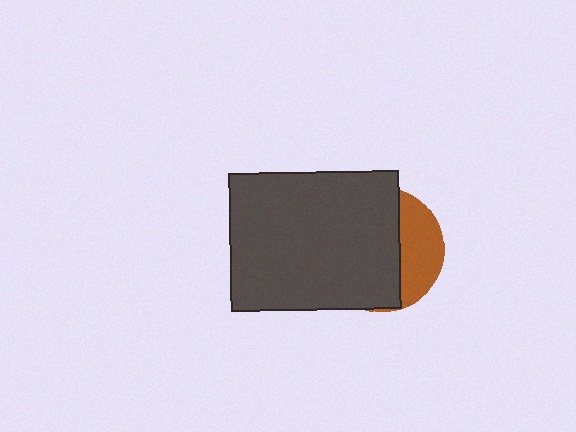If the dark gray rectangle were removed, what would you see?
You would see the complete brown circle.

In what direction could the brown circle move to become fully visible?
The brown circle could move right. That would shift it out from behind the dark gray rectangle entirely.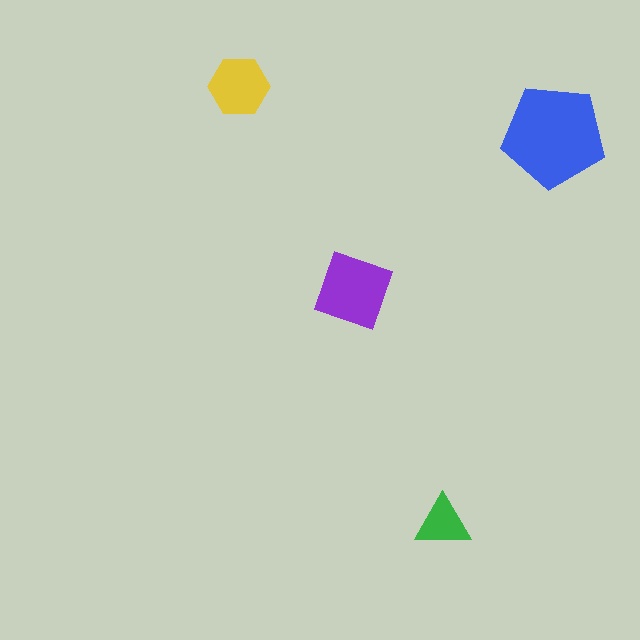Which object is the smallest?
The green triangle.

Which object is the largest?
The blue pentagon.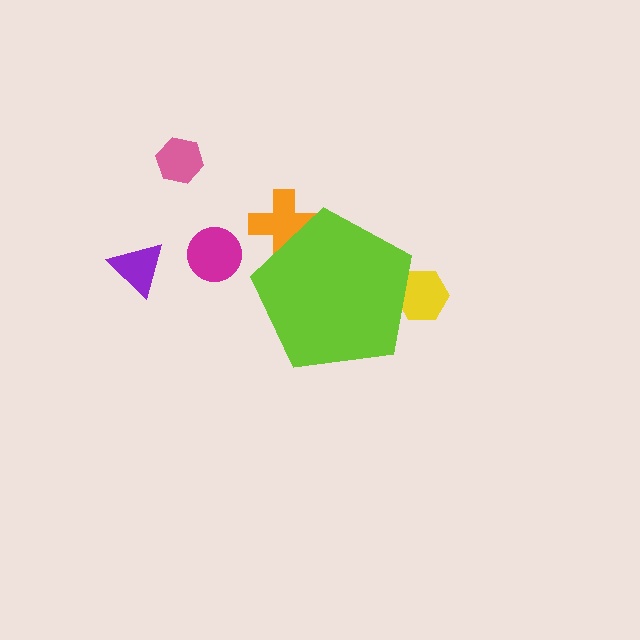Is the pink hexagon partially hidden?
No, the pink hexagon is fully visible.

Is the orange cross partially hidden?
Yes, the orange cross is partially hidden behind the lime pentagon.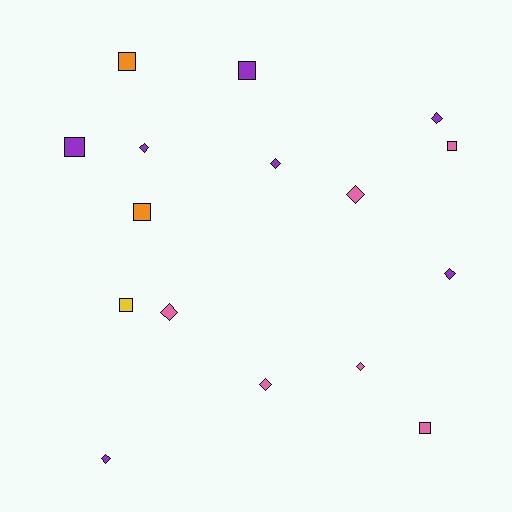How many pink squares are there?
There are 2 pink squares.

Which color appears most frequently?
Purple, with 7 objects.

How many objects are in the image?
There are 16 objects.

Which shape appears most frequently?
Diamond, with 9 objects.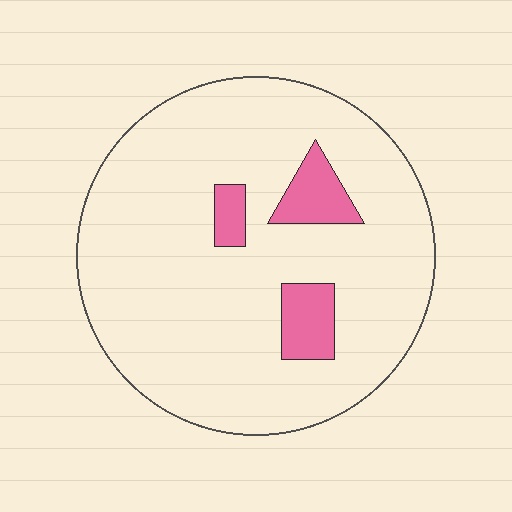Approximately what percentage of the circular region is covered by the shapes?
Approximately 10%.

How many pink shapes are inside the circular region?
3.